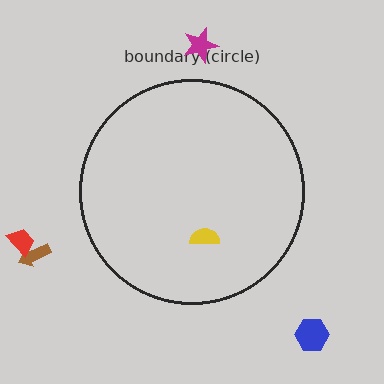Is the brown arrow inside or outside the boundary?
Outside.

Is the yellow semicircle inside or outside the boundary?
Inside.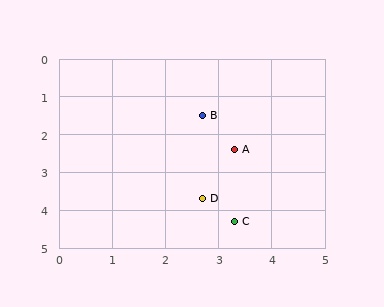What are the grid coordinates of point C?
Point C is at approximately (3.3, 4.3).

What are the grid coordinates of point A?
Point A is at approximately (3.3, 2.4).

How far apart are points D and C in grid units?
Points D and C are about 0.8 grid units apart.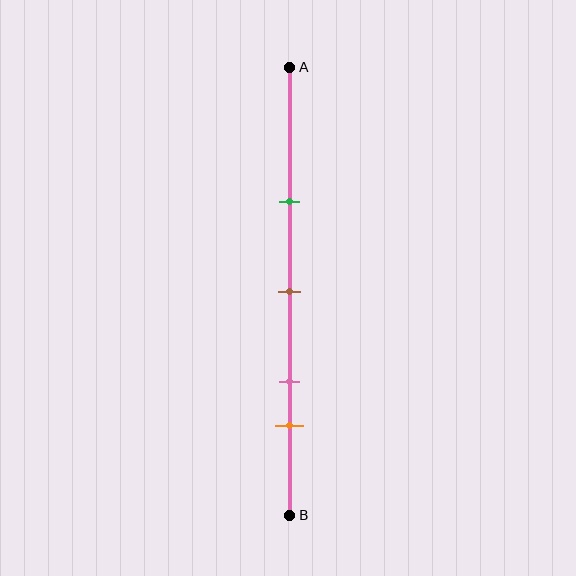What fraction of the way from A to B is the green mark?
The green mark is approximately 30% (0.3) of the way from A to B.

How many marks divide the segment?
There are 4 marks dividing the segment.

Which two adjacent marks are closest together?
The pink and orange marks are the closest adjacent pair.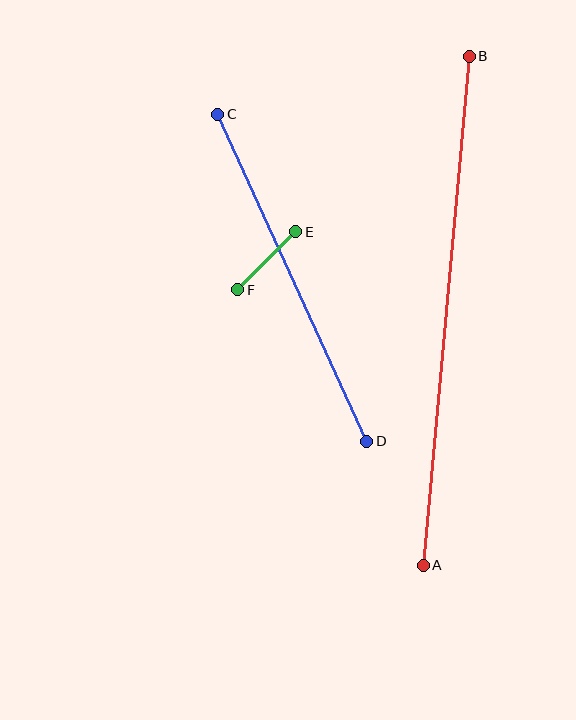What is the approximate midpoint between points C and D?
The midpoint is at approximately (292, 278) pixels.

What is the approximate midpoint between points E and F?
The midpoint is at approximately (267, 261) pixels.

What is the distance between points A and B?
The distance is approximately 511 pixels.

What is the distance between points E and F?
The distance is approximately 82 pixels.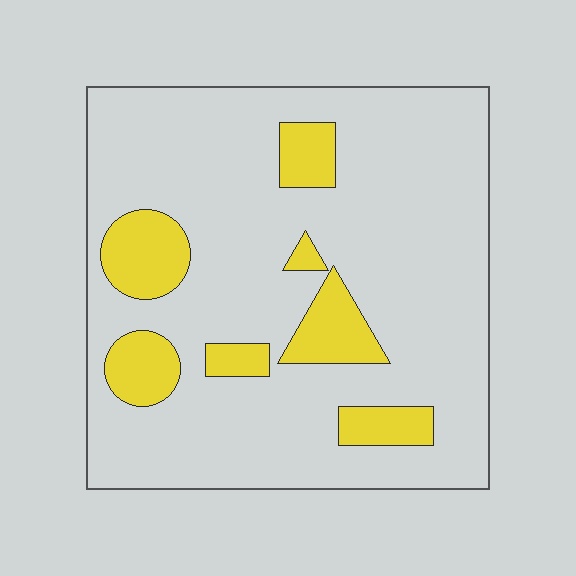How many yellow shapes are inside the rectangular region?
7.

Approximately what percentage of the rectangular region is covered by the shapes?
Approximately 15%.